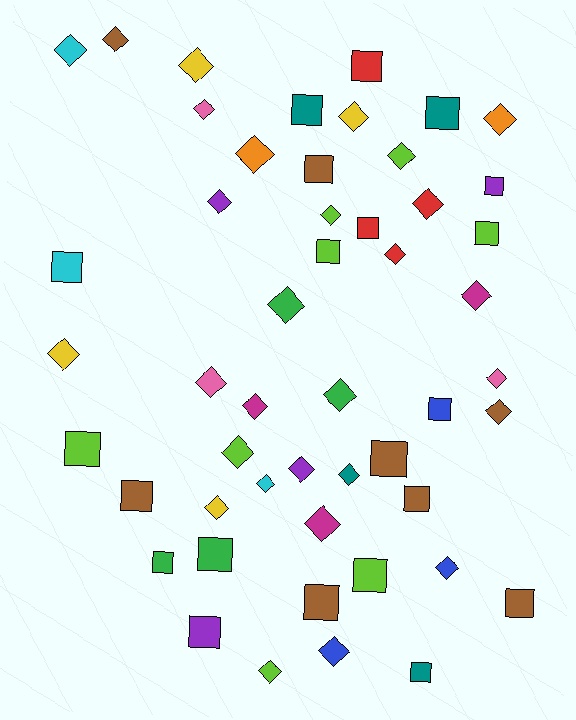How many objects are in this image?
There are 50 objects.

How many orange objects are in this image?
There are 2 orange objects.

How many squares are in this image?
There are 21 squares.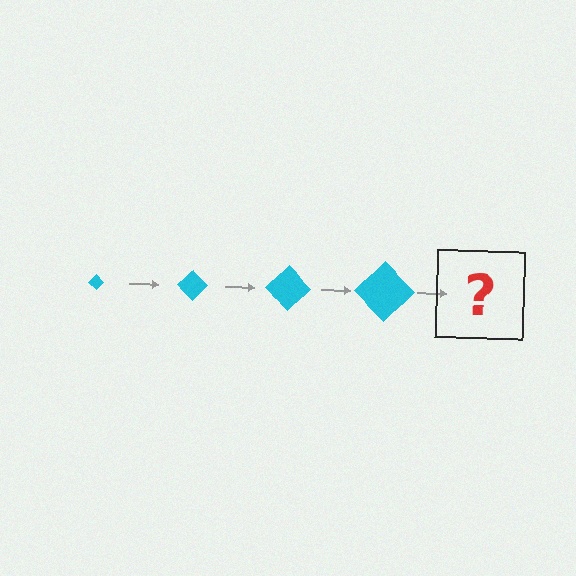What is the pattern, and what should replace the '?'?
The pattern is that the diamond gets progressively larger each step. The '?' should be a cyan diamond, larger than the previous one.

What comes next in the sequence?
The next element should be a cyan diamond, larger than the previous one.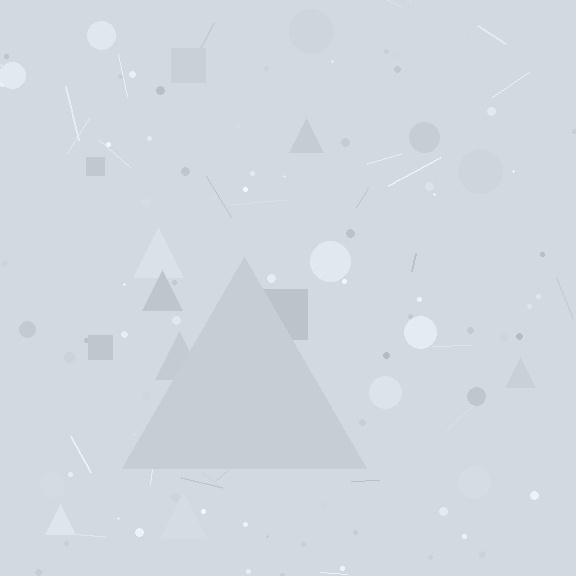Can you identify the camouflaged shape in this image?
The camouflaged shape is a triangle.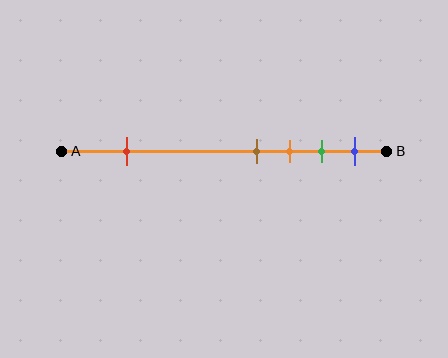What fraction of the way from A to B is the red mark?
The red mark is approximately 20% (0.2) of the way from A to B.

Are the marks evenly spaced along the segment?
No, the marks are not evenly spaced.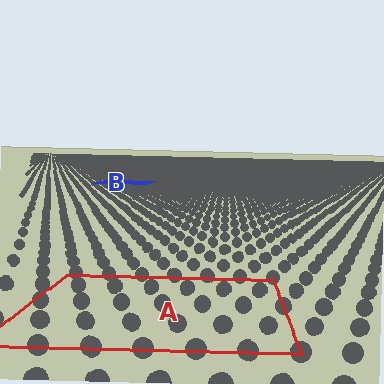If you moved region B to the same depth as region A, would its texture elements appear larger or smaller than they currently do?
They would appear larger. At a closer depth, the same texture elements are projected at a bigger on-screen size.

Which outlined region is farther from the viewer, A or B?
Region B is farther from the viewer — the texture elements inside it appear smaller and more densely packed.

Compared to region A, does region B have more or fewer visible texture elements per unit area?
Region B has more texture elements per unit area — they are packed more densely because it is farther away.